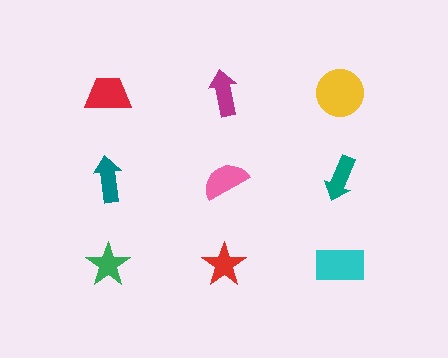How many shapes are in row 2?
3 shapes.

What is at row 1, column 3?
A yellow circle.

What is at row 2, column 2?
A pink semicircle.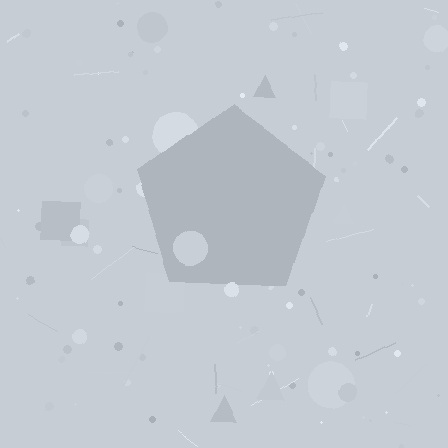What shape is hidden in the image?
A pentagon is hidden in the image.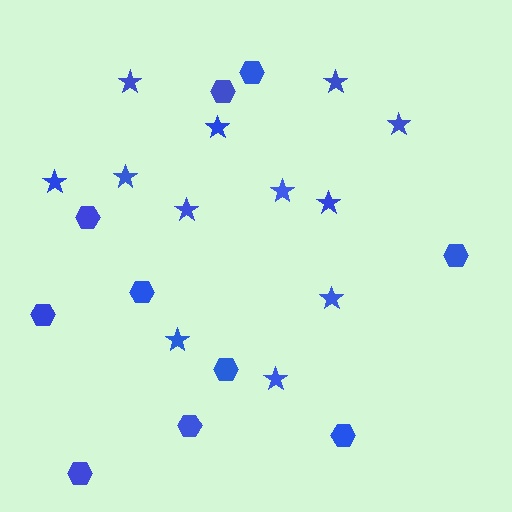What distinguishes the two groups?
There are 2 groups: one group of stars (12) and one group of hexagons (10).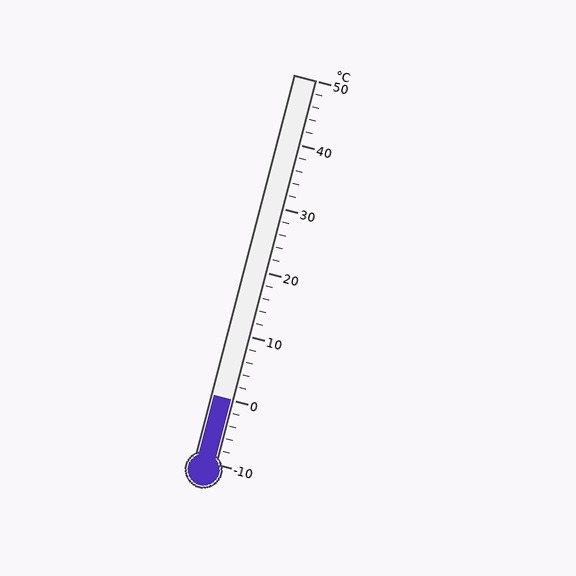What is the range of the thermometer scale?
The thermometer scale ranges from -10°C to 50°C.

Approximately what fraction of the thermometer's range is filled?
The thermometer is filled to approximately 15% of its range.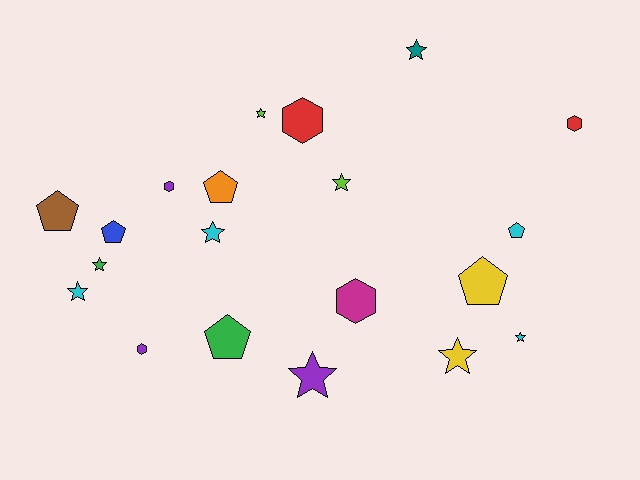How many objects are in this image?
There are 20 objects.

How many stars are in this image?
There are 9 stars.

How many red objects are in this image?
There are 2 red objects.